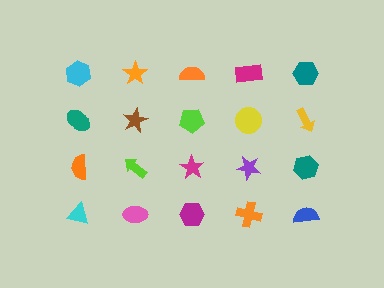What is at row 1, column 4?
A magenta rectangle.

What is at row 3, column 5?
A teal hexagon.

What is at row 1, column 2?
An orange star.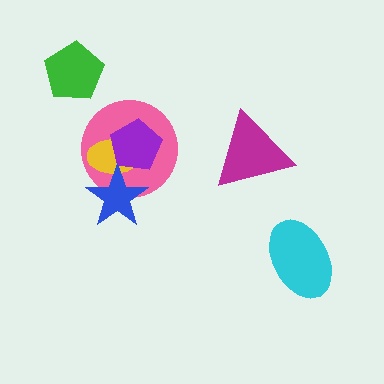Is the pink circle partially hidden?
Yes, it is partially covered by another shape.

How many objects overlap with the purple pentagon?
2 objects overlap with the purple pentagon.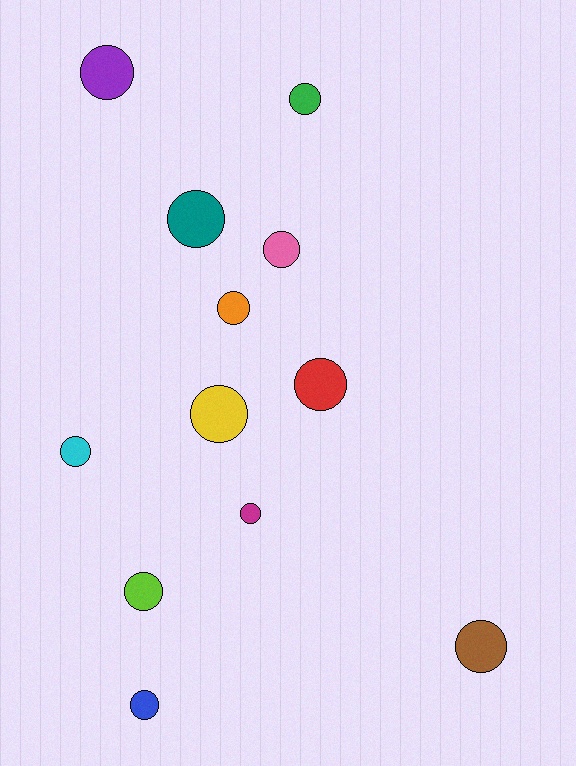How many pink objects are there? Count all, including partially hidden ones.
There is 1 pink object.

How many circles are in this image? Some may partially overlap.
There are 12 circles.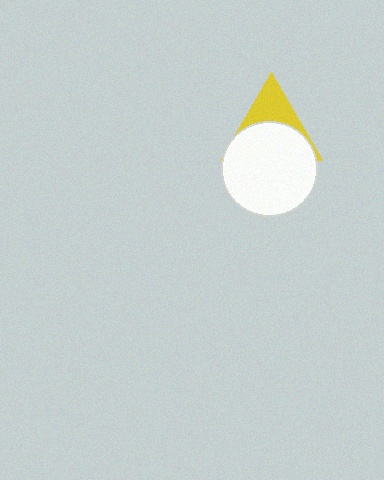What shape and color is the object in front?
The object in front is a white circle.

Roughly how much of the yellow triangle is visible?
A small part of it is visible (roughly 38%).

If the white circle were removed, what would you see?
You would see the complete yellow triangle.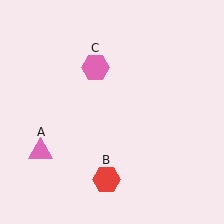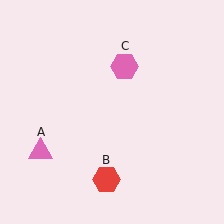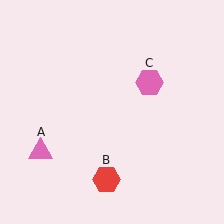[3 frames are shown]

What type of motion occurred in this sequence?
The pink hexagon (object C) rotated clockwise around the center of the scene.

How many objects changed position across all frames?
1 object changed position: pink hexagon (object C).